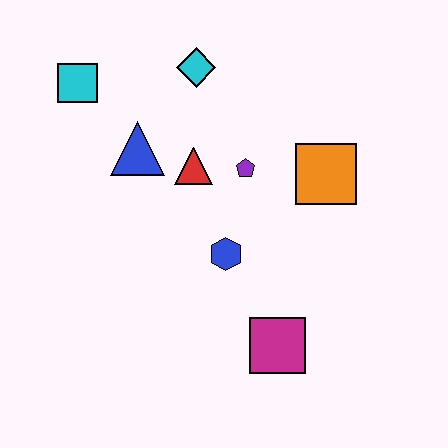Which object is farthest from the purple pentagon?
The cyan square is farthest from the purple pentagon.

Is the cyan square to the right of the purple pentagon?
No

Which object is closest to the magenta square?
The blue hexagon is closest to the magenta square.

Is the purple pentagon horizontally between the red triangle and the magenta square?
Yes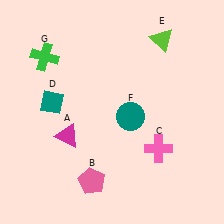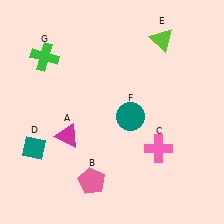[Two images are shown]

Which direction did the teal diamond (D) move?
The teal diamond (D) moved down.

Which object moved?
The teal diamond (D) moved down.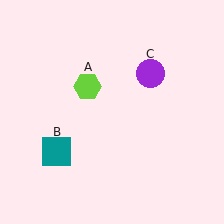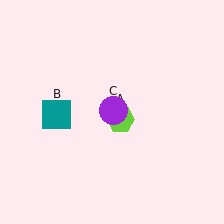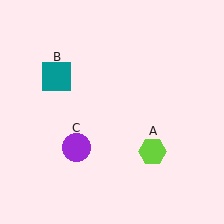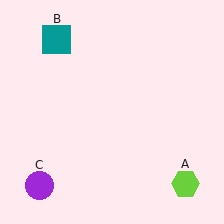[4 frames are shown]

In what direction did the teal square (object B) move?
The teal square (object B) moved up.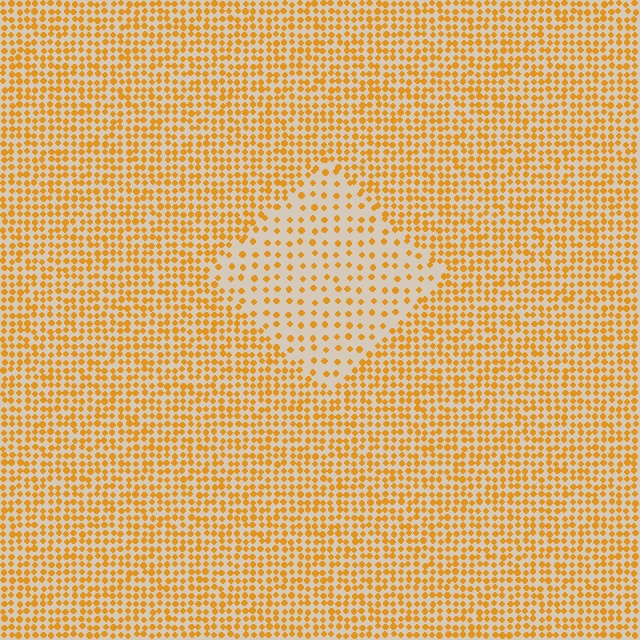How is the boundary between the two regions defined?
The boundary is defined by a change in element density (approximately 2.3x ratio). All elements are the same color, size, and shape.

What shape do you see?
I see a diamond.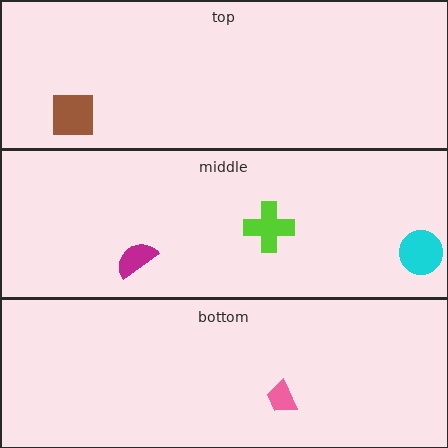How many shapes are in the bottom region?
1.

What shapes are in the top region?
The brown square.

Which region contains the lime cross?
The middle region.